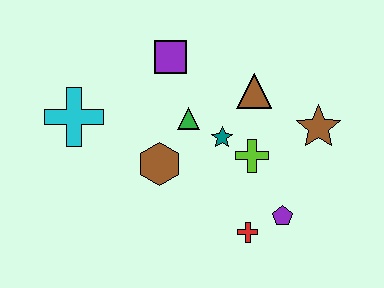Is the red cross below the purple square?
Yes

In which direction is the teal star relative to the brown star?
The teal star is to the left of the brown star.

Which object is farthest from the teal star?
The cyan cross is farthest from the teal star.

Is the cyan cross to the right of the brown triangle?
No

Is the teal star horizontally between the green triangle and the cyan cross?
No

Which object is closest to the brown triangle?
The teal star is closest to the brown triangle.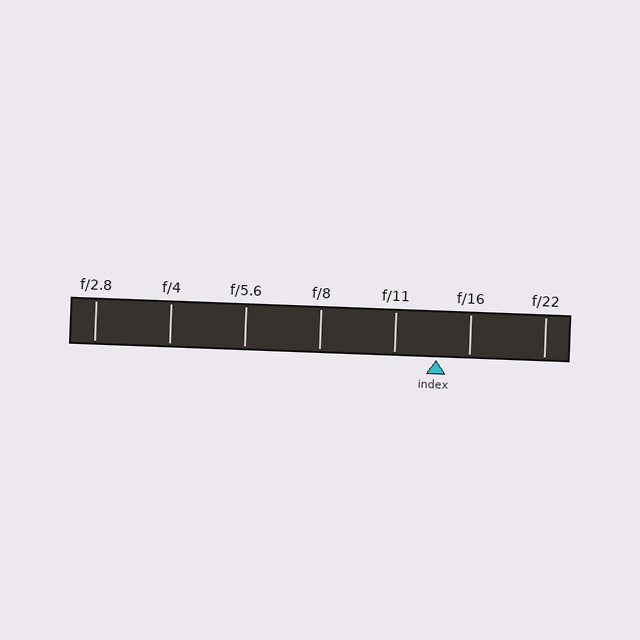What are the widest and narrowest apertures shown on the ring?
The widest aperture shown is f/2.8 and the narrowest is f/22.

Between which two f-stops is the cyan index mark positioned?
The index mark is between f/11 and f/16.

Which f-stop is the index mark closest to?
The index mark is closest to f/16.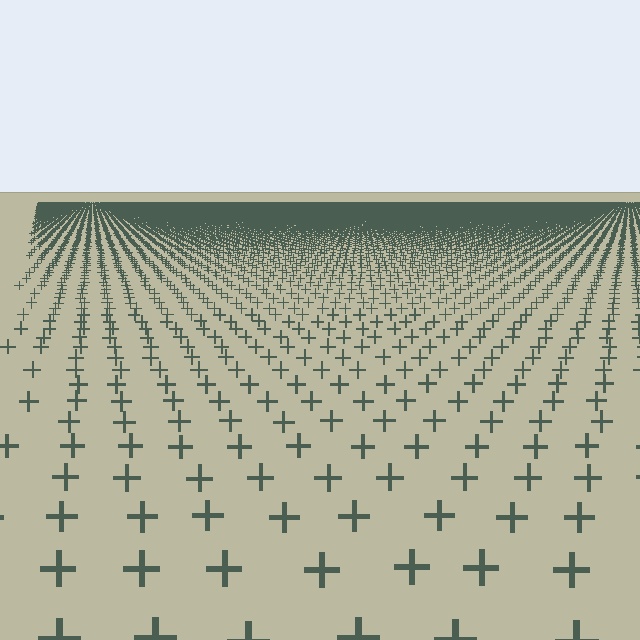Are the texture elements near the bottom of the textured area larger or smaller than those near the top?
Larger. Near the bottom, elements are closer to the viewer and appear at a bigger on-screen size.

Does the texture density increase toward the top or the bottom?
Density increases toward the top.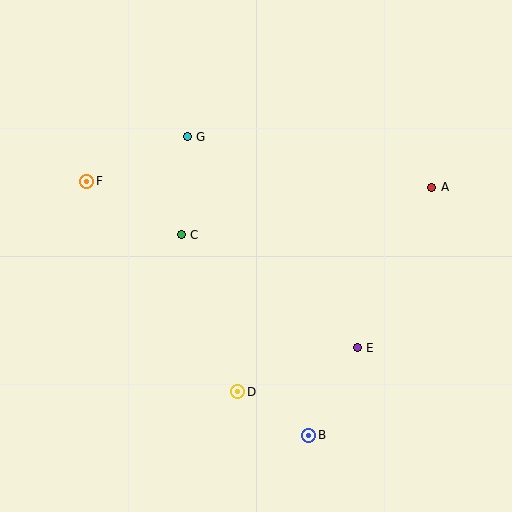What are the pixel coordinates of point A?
Point A is at (432, 187).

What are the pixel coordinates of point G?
Point G is at (187, 137).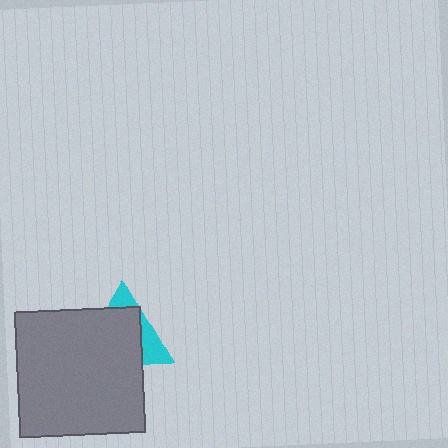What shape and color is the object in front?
The object in front is a gray square.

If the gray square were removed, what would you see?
You would see the complete cyan triangle.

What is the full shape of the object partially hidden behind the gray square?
The partially hidden object is a cyan triangle.